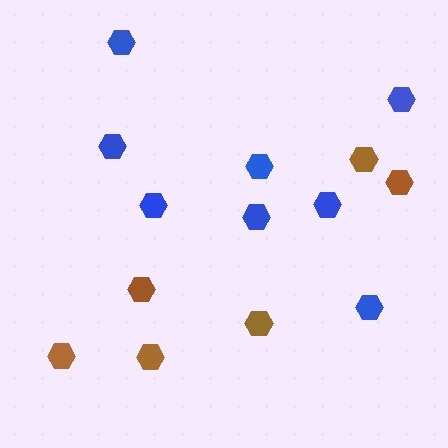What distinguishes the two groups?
There are 2 groups: one group of brown hexagons (6) and one group of blue hexagons (8).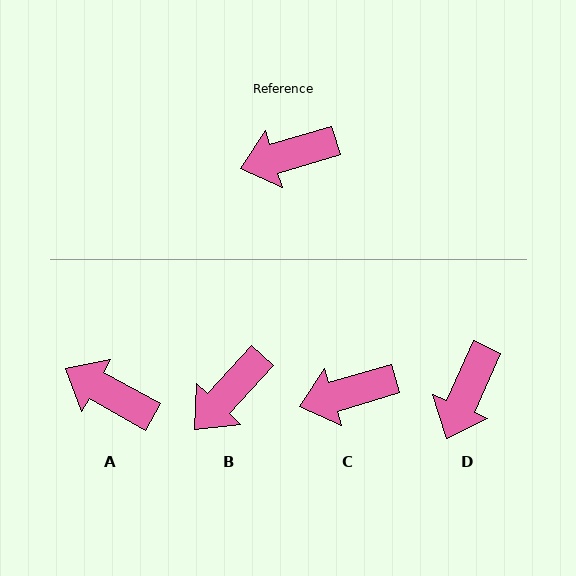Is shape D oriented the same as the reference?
No, it is off by about 49 degrees.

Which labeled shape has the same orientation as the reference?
C.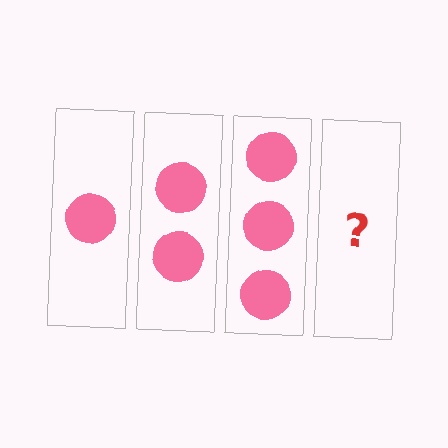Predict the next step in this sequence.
The next step is 4 circles.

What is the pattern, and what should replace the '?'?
The pattern is that each step adds one more circle. The '?' should be 4 circles.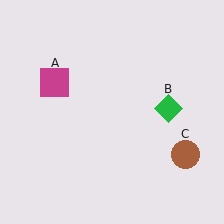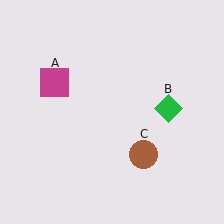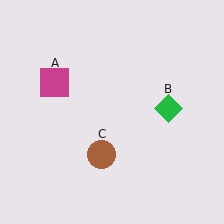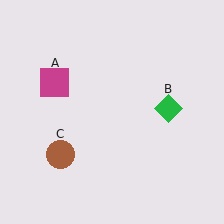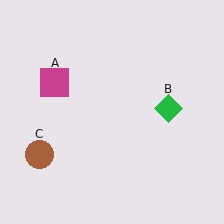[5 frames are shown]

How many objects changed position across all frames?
1 object changed position: brown circle (object C).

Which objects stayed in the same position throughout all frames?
Magenta square (object A) and green diamond (object B) remained stationary.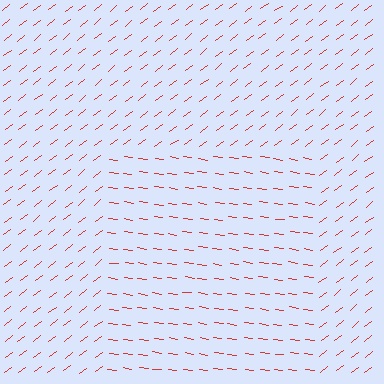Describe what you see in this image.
The image is filled with small red line segments. A rectangle region in the image has lines oriented differently from the surrounding lines, creating a visible texture boundary.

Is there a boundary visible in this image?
Yes, there is a texture boundary formed by a change in line orientation.